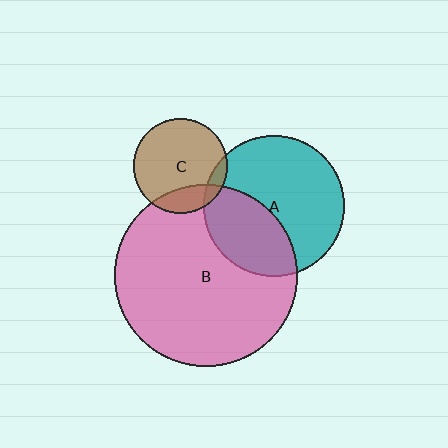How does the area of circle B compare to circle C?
Approximately 3.7 times.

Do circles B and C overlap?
Yes.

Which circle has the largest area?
Circle B (pink).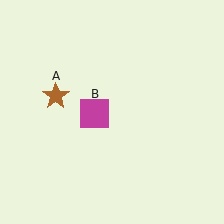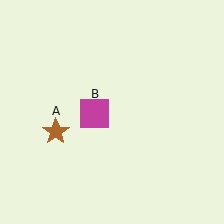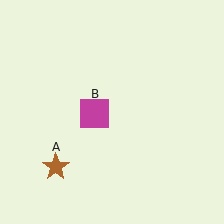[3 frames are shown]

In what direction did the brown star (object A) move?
The brown star (object A) moved down.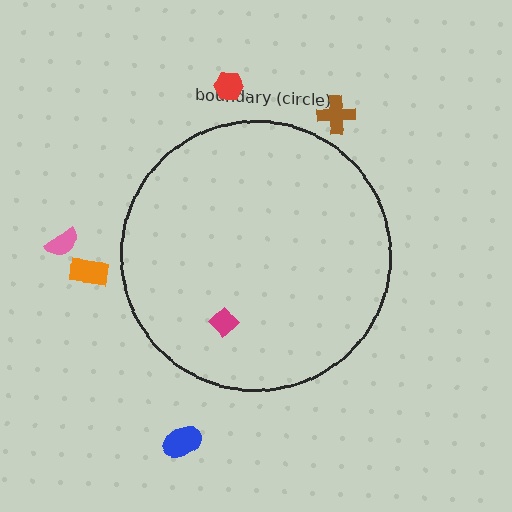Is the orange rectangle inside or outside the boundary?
Outside.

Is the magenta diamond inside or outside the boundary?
Inside.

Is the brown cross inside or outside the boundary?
Outside.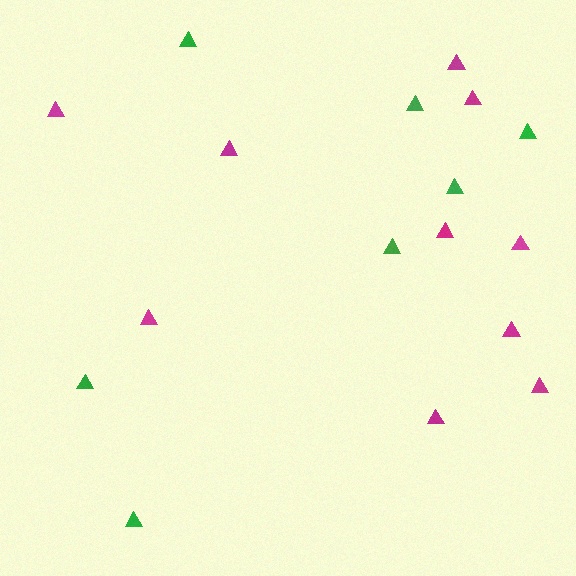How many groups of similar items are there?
There are 2 groups: one group of green triangles (7) and one group of magenta triangles (10).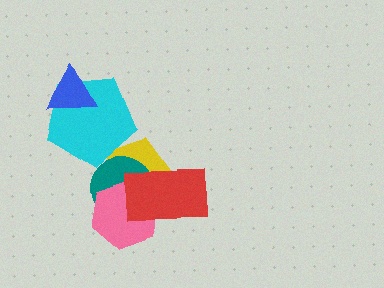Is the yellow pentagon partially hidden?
Yes, it is partially covered by another shape.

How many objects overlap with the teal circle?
3 objects overlap with the teal circle.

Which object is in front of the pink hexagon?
The red rectangle is in front of the pink hexagon.